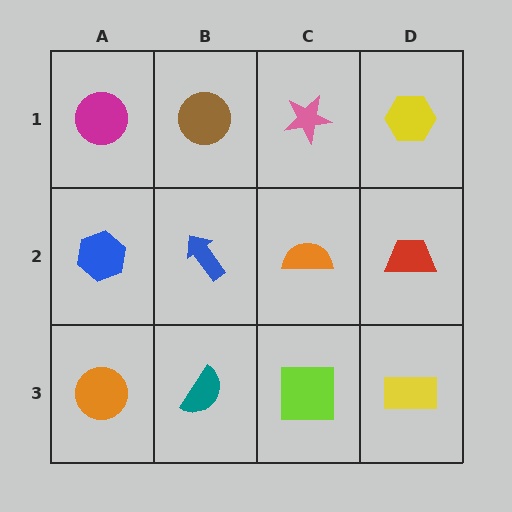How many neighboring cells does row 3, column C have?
3.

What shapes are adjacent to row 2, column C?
A pink star (row 1, column C), a lime square (row 3, column C), a blue arrow (row 2, column B), a red trapezoid (row 2, column D).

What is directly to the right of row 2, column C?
A red trapezoid.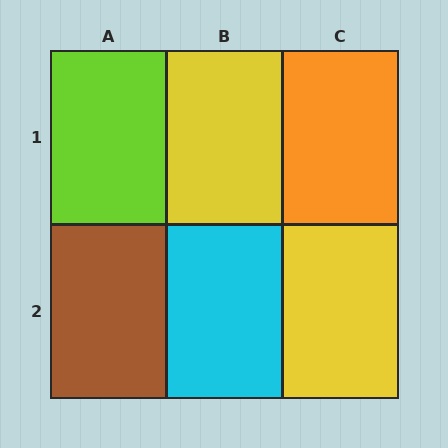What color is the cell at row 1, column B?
Yellow.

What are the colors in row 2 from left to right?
Brown, cyan, yellow.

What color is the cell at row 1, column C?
Orange.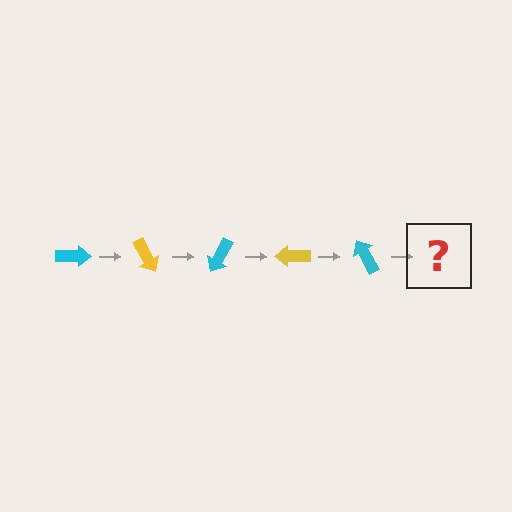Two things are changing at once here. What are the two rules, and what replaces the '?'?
The two rules are that it rotates 60 degrees each step and the color cycles through cyan and yellow. The '?' should be a yellow arrow, rotated 300 degrees from the start.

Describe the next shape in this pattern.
It should be a yellow arrow, rotated 300 degrees from the start.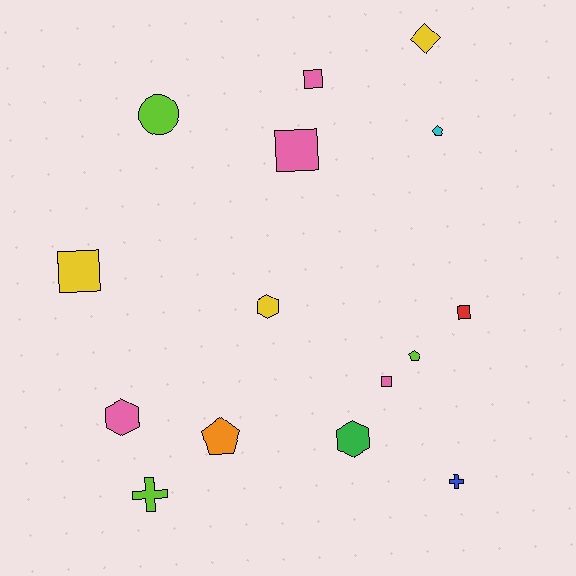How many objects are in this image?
There are 15 objects.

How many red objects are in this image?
There is 1 red object.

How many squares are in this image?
There are 5 squares.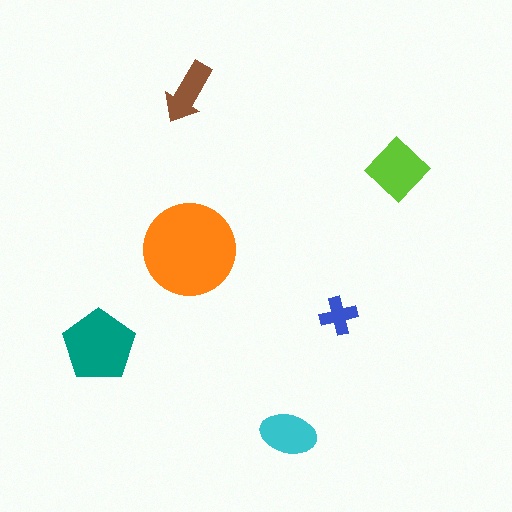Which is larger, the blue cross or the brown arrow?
The brown arrow.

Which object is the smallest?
The blue cross.